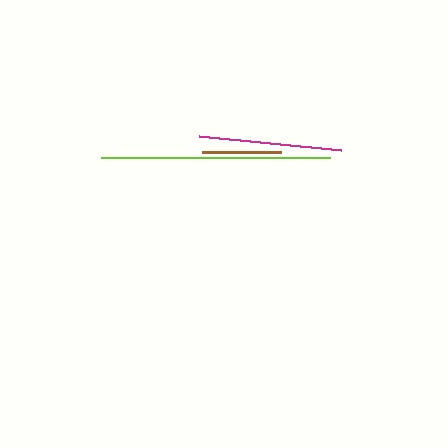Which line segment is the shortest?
The brown line is the shortest at approximately 79 pixels.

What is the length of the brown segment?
The brown segment is approximately 79 pixels long.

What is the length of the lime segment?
The lime segment is approximately 230 pixels long.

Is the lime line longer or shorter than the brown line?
The lime line is longer than the brown line.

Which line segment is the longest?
The lime line is the longest at approximately 230 pixels.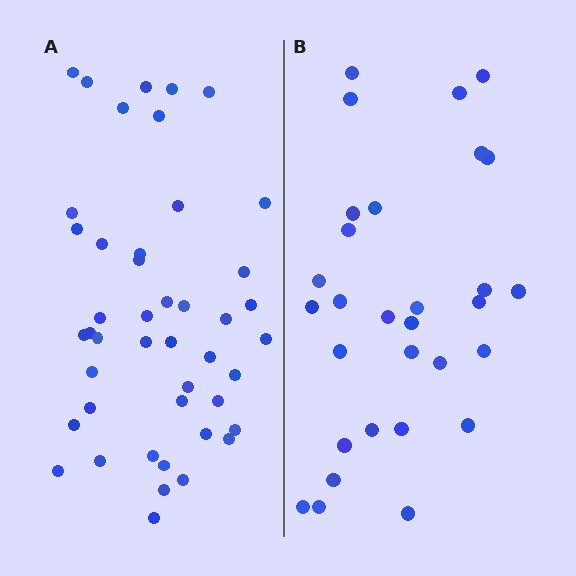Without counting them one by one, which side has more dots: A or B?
Region A (the left region) has more dots.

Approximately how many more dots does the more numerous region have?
Region A has approximately 15 more dots than region B.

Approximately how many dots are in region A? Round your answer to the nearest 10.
About 40 dots. (The exact count is 45, which rounds to 40.)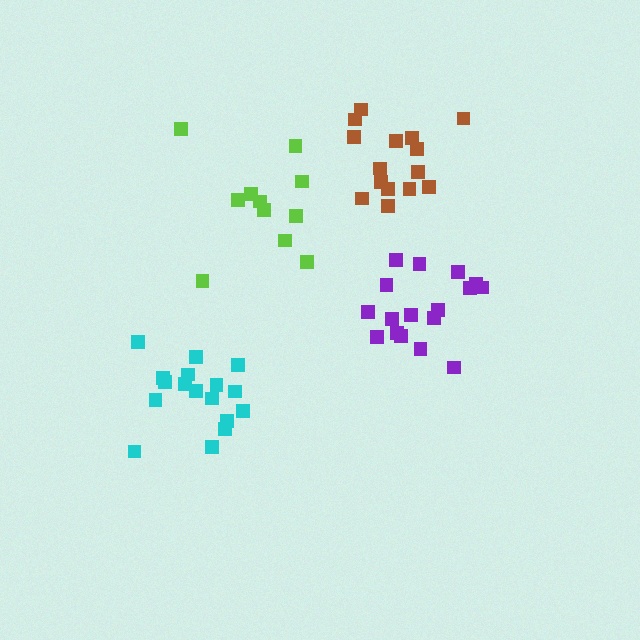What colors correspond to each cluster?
The clusters are colored: lime, purple, brown, cyan.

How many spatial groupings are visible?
There are 4 spatial groupings.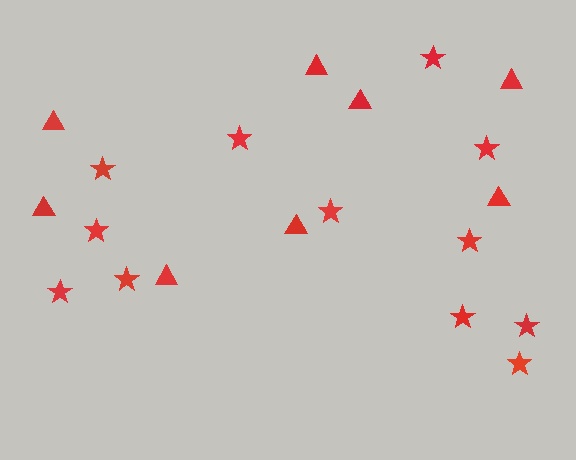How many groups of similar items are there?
There are 2 groups: one group of triangles (8) and one group of stars (12).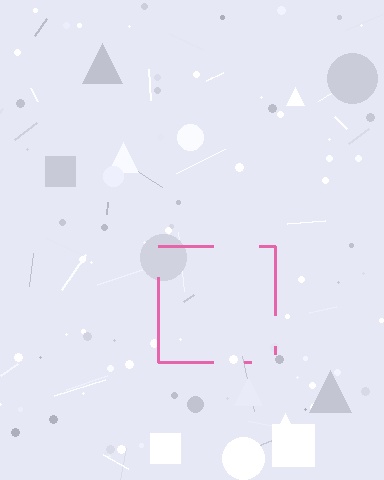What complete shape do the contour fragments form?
The contour fragments form a square.